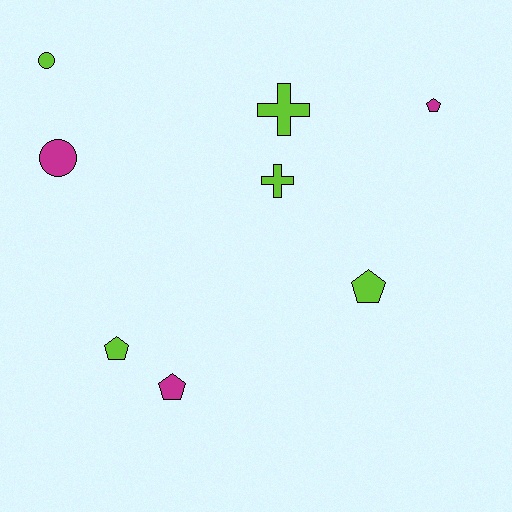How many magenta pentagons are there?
There are 2 magenta pentagons.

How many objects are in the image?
There are 8 objects.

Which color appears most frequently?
Lime, with 5 objects.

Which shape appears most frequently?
Pentagon, with 4 objects.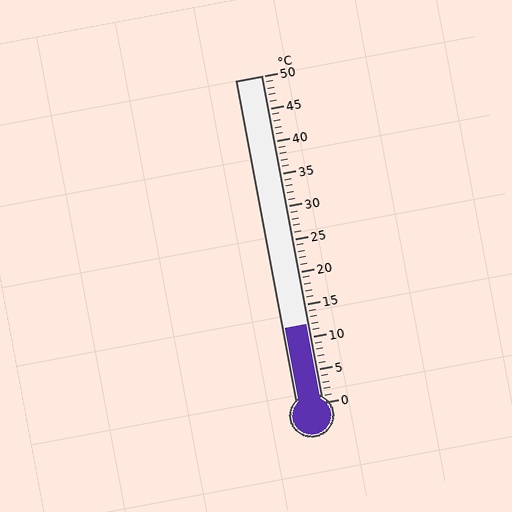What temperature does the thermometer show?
The thermometer shows approximately 12°C.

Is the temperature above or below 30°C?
The temperature is below 30°C.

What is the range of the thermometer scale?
The thermometer scale ranges from 0°C to 50°C.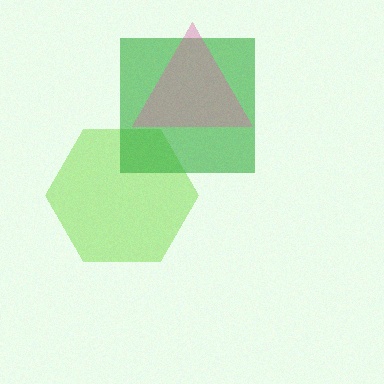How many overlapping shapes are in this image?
There are 3 overlapping shapes in the image.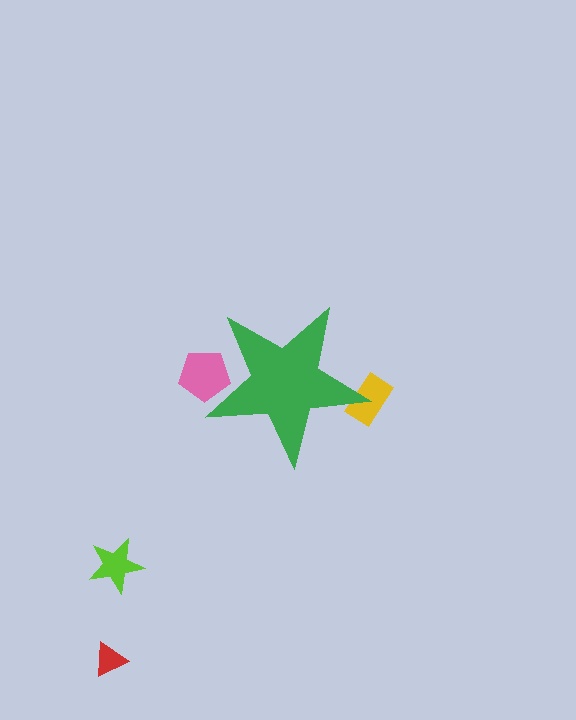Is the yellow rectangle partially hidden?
Yes, the yellow rectangle is partially hidden behind the green star.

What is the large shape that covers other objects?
A green star.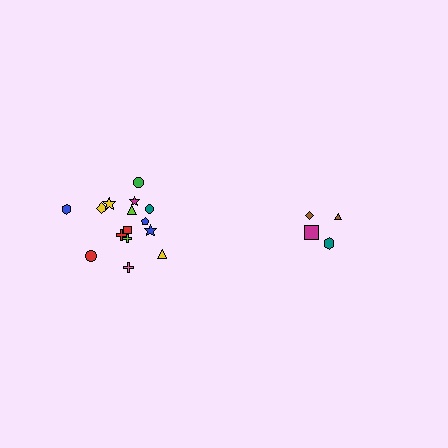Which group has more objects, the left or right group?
The left group.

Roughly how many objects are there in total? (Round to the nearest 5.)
Roughly 20 objects in total.